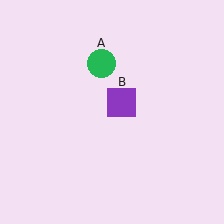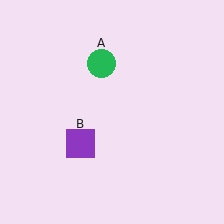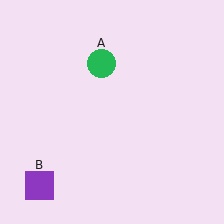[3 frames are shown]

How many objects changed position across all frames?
1 object changed position: purple square (object B).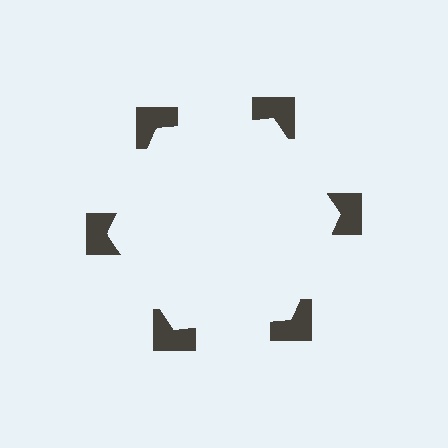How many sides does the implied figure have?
6 sides.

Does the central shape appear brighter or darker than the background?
It typically appears slightly brighter than the background, even though no actual brightness change is drawn.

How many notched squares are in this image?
There are 6 — one at each vertex of the illusory hexagon.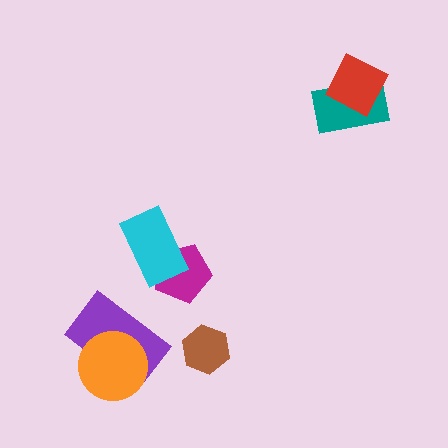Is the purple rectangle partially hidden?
Yes, it is partially covered by another shape.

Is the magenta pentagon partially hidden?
Yes, it is partially covered by another shape.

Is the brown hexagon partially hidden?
No, no other shape covers it.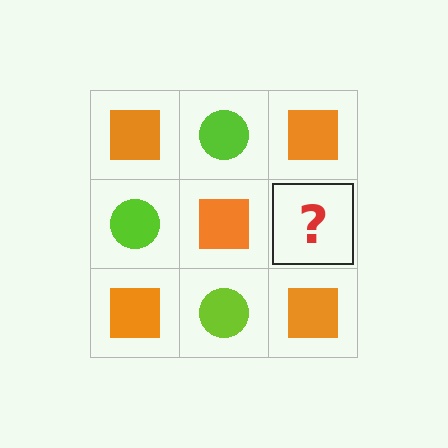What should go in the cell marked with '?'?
The missing cell should contain a lime circle.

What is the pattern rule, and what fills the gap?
The rule is that it alternates orange square and lime circle in a checkerboard pattern. The gap should be filled with a lime circle.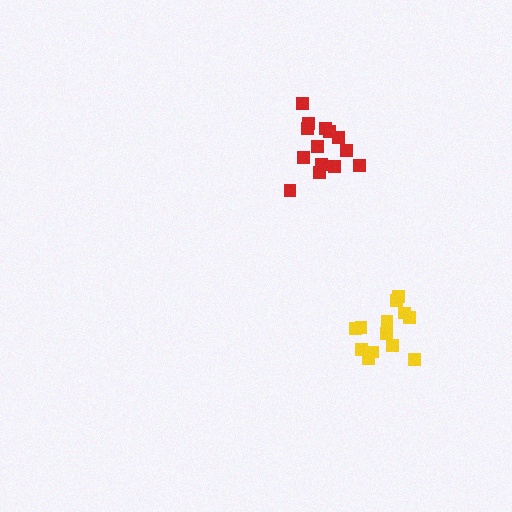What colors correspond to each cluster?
The clusters are colored: red, yellow.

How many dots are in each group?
Group 1: 14 dots, Group 2: 13 dots (27 total).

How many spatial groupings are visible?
There are 2 spatial groupings.